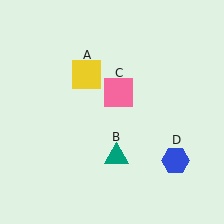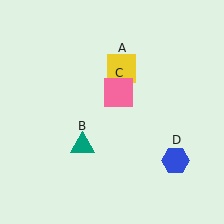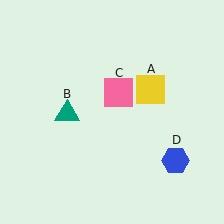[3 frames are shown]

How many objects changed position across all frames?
2 objects changed position: yellow square (object A), teal triangle (object B).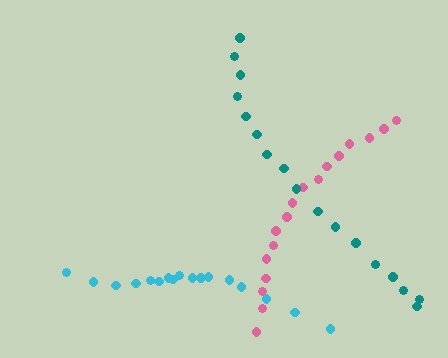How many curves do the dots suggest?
There are 3 distinct paths.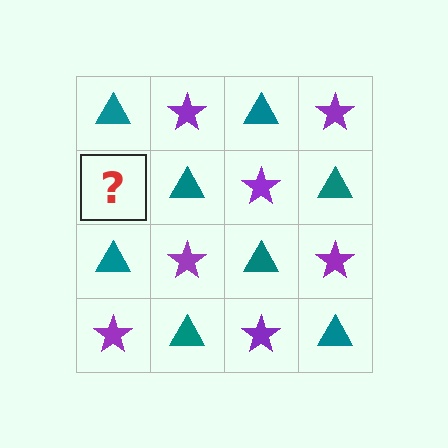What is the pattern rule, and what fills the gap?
The rule is that it alternates teal triangle and purple star in a checkerboard pattern. The gap should be filled with a purple star.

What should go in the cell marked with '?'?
The missing cell should contain a purple star.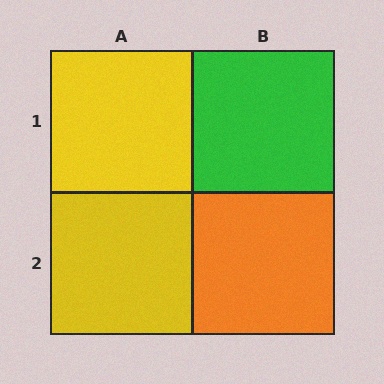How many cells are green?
1 cell is green.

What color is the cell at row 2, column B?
Orange.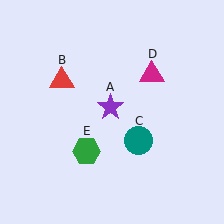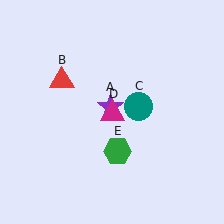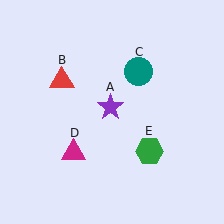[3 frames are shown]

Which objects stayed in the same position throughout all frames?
Purple star (object A) and red triangle (object B) remained stationary.